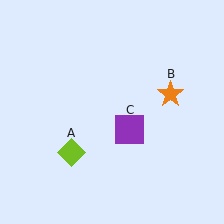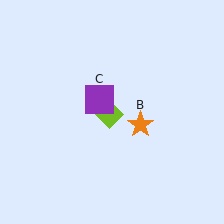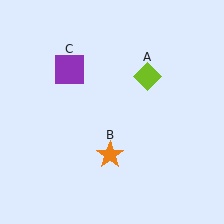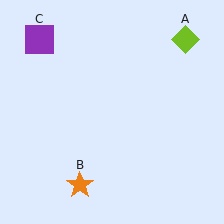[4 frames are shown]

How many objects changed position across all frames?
3 objects changed position: lime diamond (object A), orange star (object B), purple square (object C).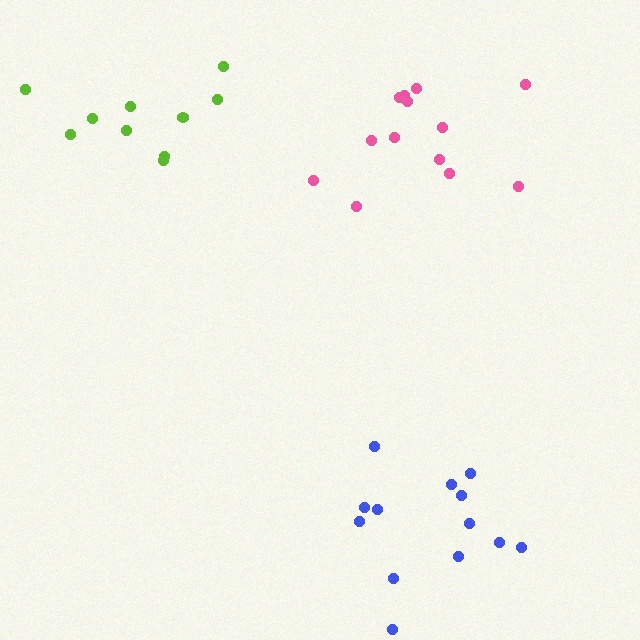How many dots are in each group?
Group 1: 13 dots, Group 2: 13 dots, Group 3: 10 dots (36 total).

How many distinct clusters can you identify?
There are 3 distinct clusters.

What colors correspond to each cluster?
The clusters are colored: blue, pink, lime.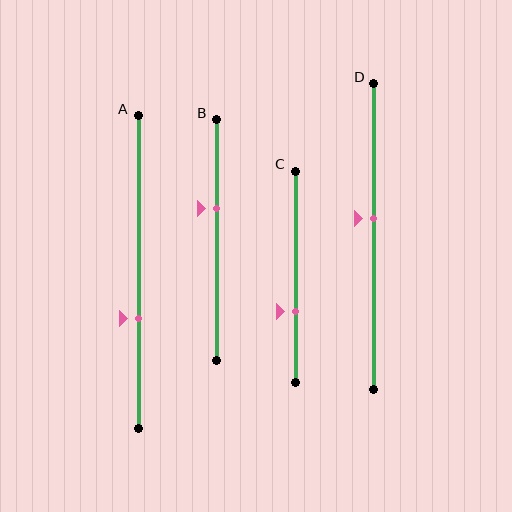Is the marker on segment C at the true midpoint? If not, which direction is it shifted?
No, the marker on segment C is shifted downward by about 16% of the segment length.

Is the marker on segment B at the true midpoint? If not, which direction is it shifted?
No, the marker on segment B is shifted upward by about 13% of the segment length.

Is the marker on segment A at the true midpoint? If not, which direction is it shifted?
No, the marker on segment A is shifted downward by about 15% of the segment length.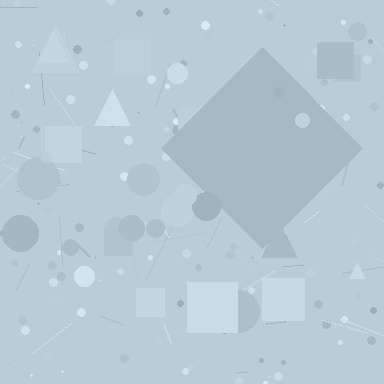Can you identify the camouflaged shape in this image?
The camouflaged shape is a diamond.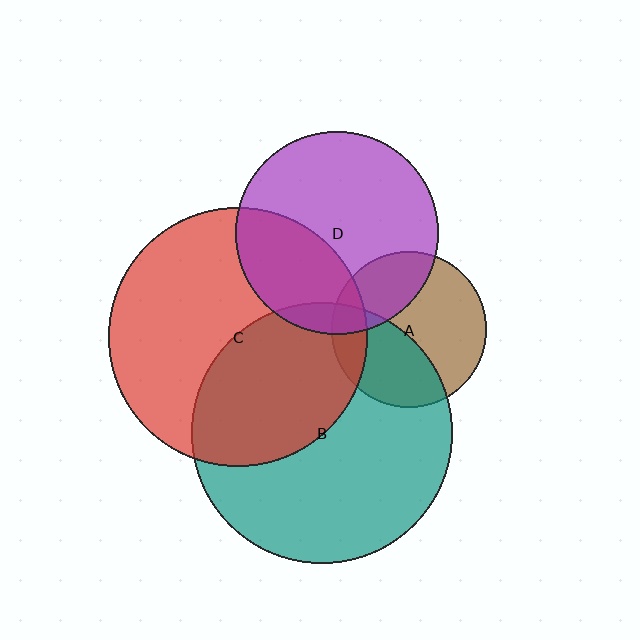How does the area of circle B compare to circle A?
Approximately 2.8 times.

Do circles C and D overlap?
Yes.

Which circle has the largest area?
Circle B (teal).